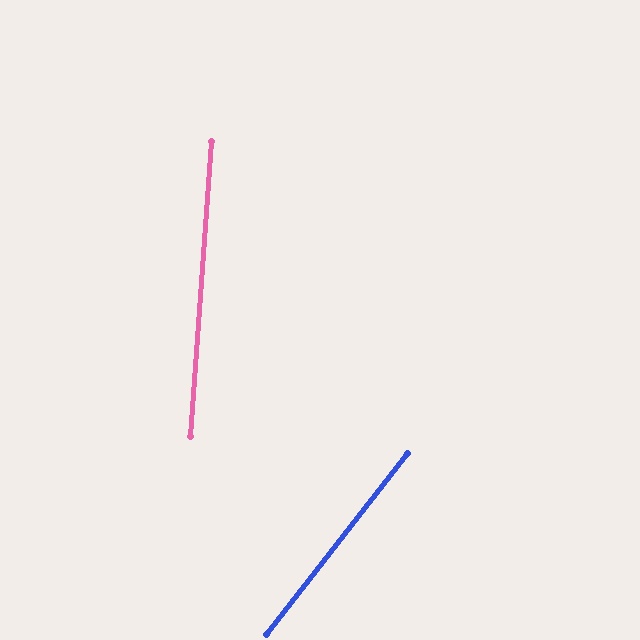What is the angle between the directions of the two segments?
Approximately 34 degrees.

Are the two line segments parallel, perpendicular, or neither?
Neither parallel nor perpendicular — they differ by about 34°.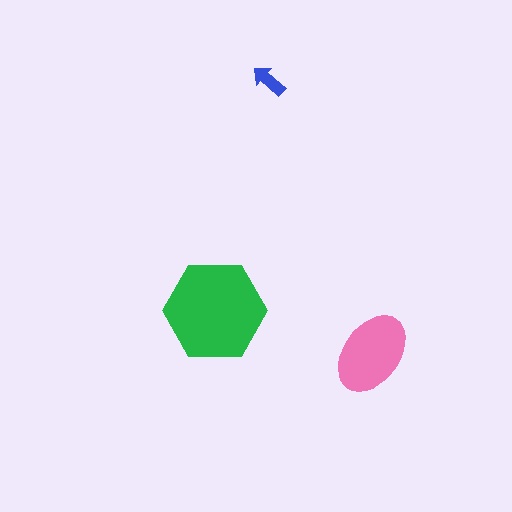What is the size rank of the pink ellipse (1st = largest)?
2nd.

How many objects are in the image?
There are 3 objects in the image.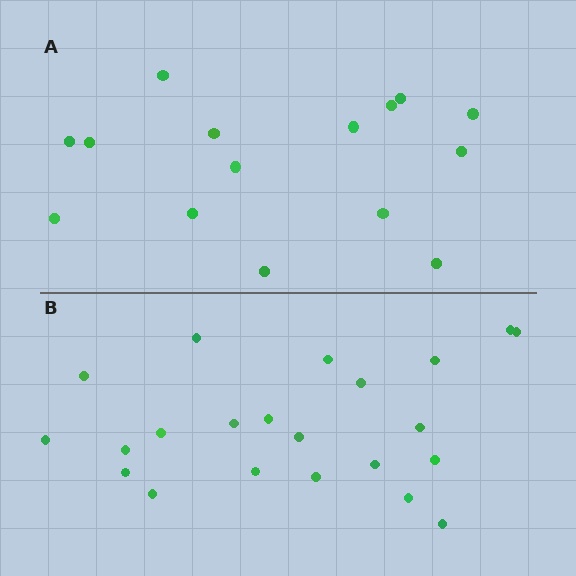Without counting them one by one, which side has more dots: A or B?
Region B (the bottom region) has more dots.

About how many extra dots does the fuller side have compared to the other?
Region B has roughly 8 or so more dots than region A.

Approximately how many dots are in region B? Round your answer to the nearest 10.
About 20 dots. (The exact count is 22, which rounds to 20.)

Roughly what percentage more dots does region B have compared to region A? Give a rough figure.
About 45% more.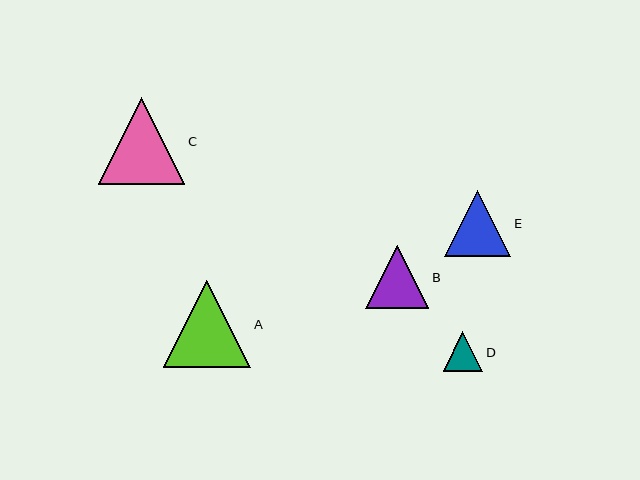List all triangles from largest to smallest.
From largest to smallest: A, C, E, B, D.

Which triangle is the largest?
Triangle A is the largest with a size of approximately 87 pixels.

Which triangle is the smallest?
Triangle D is the smallest with a size of approximately 40 pixels.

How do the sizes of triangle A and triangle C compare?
Triangle A and triangle C are approximately the same size.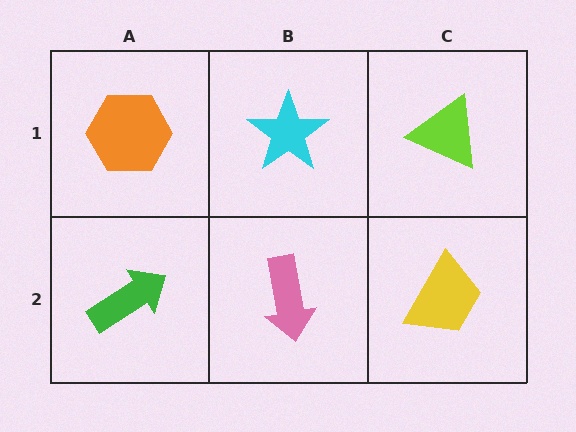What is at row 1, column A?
An orange hexagon.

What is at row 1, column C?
A lime triangle.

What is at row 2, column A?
A green arrow.